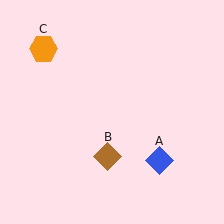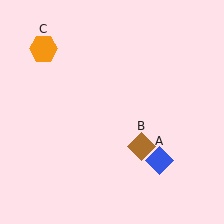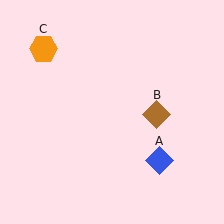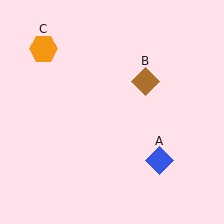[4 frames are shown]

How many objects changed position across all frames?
1 object changed position: brown diamond (object B).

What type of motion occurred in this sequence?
The brown diamond (object B) rotated counterclockwise around the center of the scene.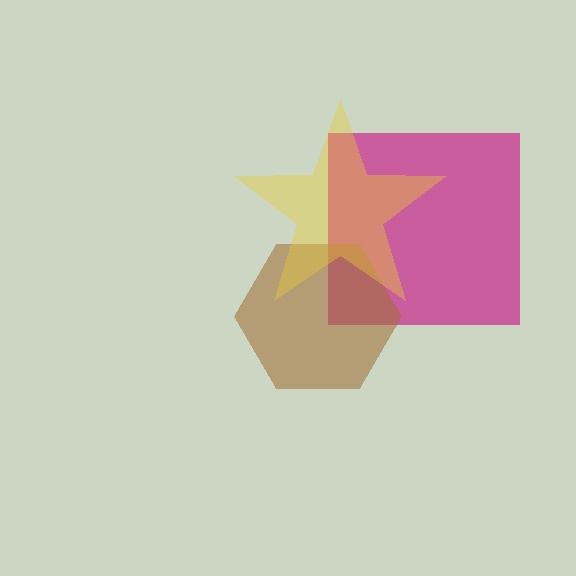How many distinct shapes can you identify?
There are 3 distinct shapes: a magenta square, a brown hexagon, a yellow star.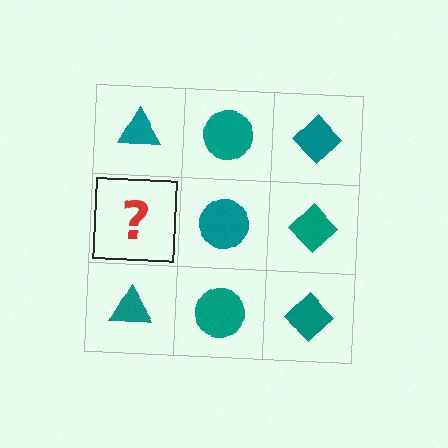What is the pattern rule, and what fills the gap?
The rule is that each column has a consistent shape. The gap should be filled with a teal triangle.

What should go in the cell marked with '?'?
The missing cell should contain a teal triangle.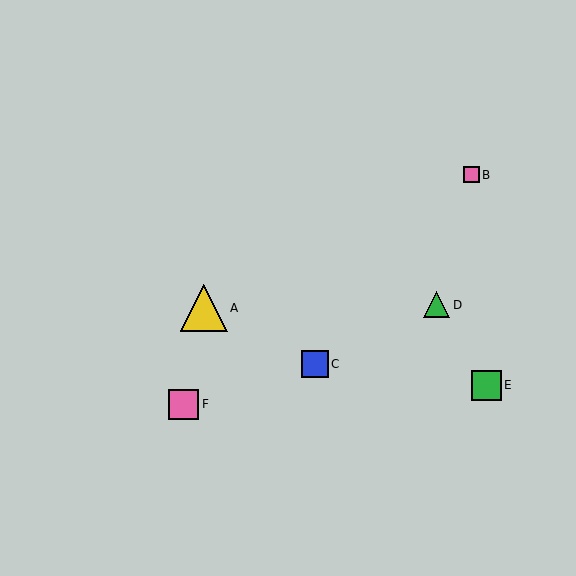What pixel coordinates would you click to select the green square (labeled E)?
Click at (486, 385) to select the green square E.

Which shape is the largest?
The yellow triangle (labeled A) is the largest.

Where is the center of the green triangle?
The center of the green triangle is at (437, 305).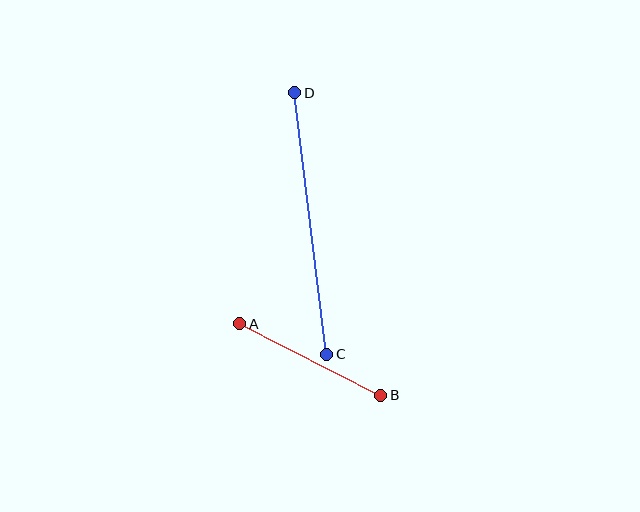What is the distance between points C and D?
The distance is approximately 264 pixels.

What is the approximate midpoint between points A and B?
The midpoint is at approximately (310, 359) pixels.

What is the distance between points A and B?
The distance is approximately 158 pixels.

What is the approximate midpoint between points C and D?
The midpoint is at approximately (311, 224) pixels.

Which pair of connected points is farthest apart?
Points C and D are farthest apart.